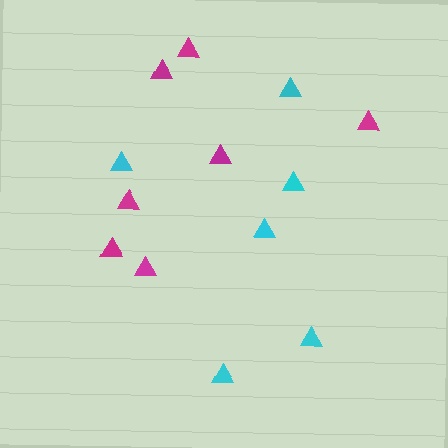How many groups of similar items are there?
There are 2 groups: one group of cyan triangles (6) and one group of magenta triangles (7).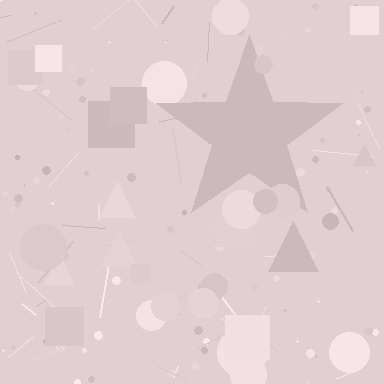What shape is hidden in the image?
A star is hidden in the image.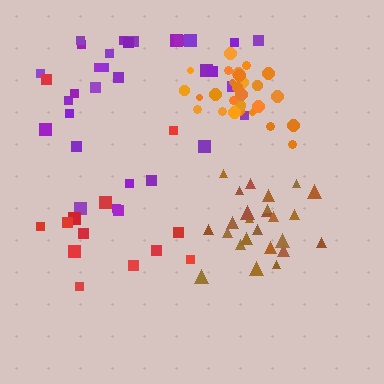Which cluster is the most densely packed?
Orange.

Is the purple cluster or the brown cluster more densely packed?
Brown.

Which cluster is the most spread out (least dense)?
Red.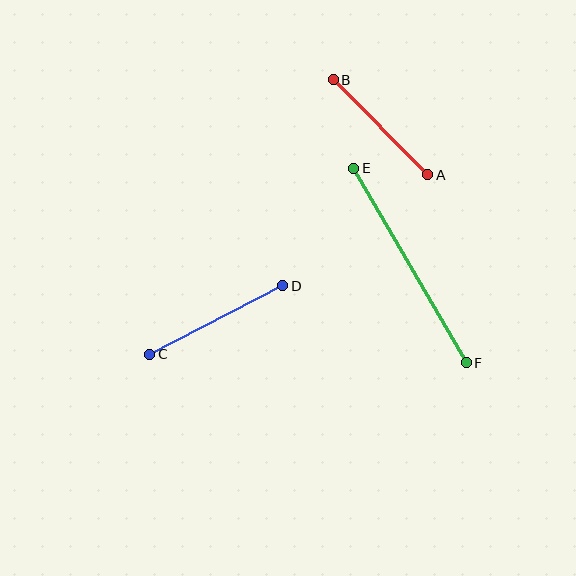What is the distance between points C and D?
The distance is approximately 150 pixels.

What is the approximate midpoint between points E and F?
The midpoint is at approximately (410, 266) pixels.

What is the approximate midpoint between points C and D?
The midpoint is at approximately (216, 320) pixels.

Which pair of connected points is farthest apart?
Points E and F are farthest apart.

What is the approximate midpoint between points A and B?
The midpoint is at approximately (380, 127) pixels.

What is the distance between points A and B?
The distance is approximately 134 pixels.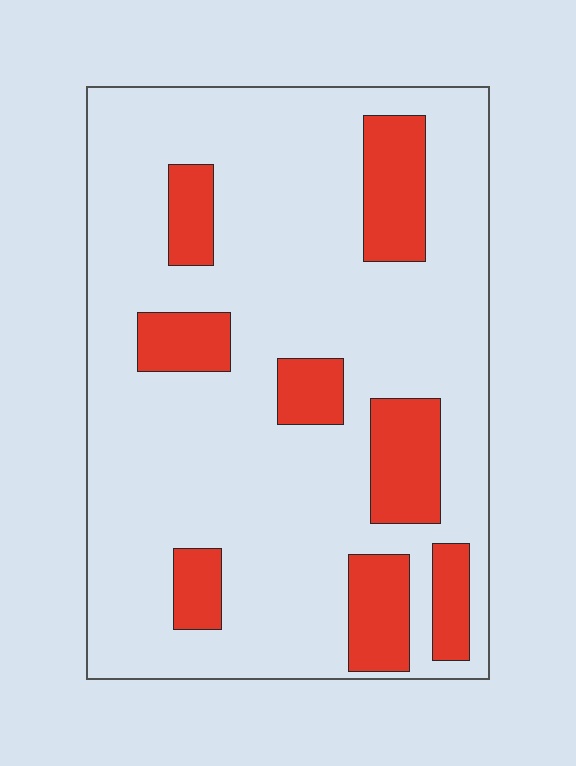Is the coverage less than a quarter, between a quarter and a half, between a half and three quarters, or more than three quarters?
Less than a quarter.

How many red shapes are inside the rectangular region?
8.